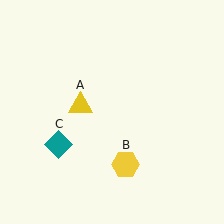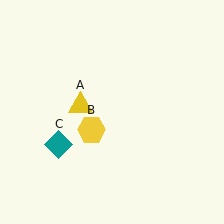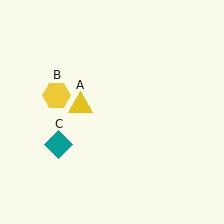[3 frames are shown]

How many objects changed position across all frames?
1 object changed position: yellow hexagon (object B).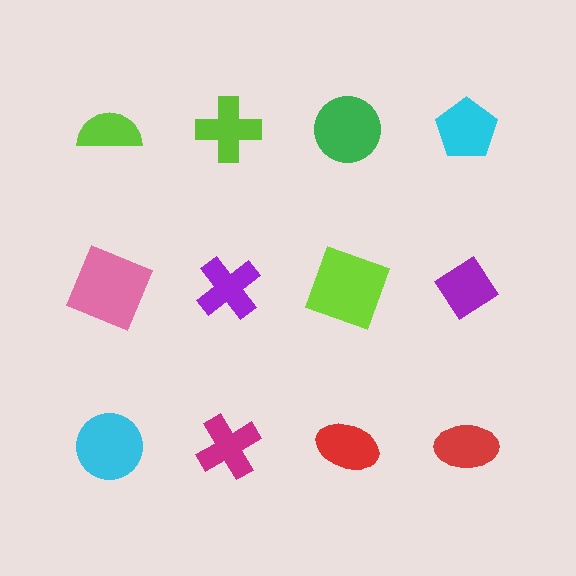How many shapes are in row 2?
4 shapes.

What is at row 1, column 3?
A green circle.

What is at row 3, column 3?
A red ellipse.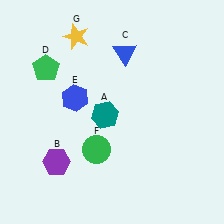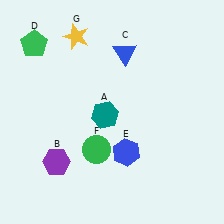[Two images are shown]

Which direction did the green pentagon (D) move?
The green pentagon (D) moved up.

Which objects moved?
The objects that moved are: the green pentagon (D), the blue hexagon (E).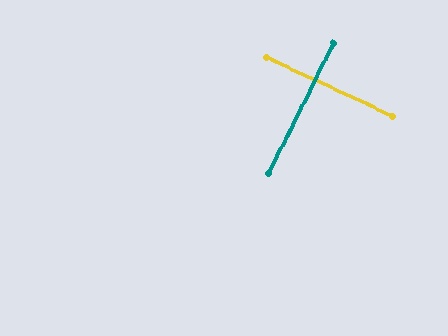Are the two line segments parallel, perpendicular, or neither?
Perpendicular — they meet at approximately 89°.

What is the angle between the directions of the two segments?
Approximately 89 degrees.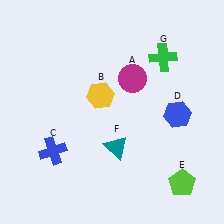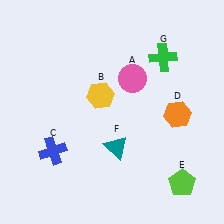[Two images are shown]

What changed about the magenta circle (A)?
In Image 1, A is magenta. In Image 2, it changed to pink.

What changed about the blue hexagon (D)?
In Image 1, D is blue. In Image 2, it changed to orange.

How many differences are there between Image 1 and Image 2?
There are 2 differences between the two images.